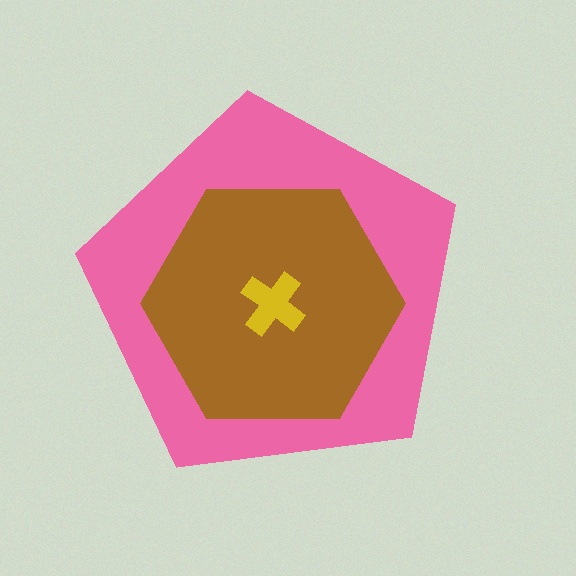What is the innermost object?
The yellow cross.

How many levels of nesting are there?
3.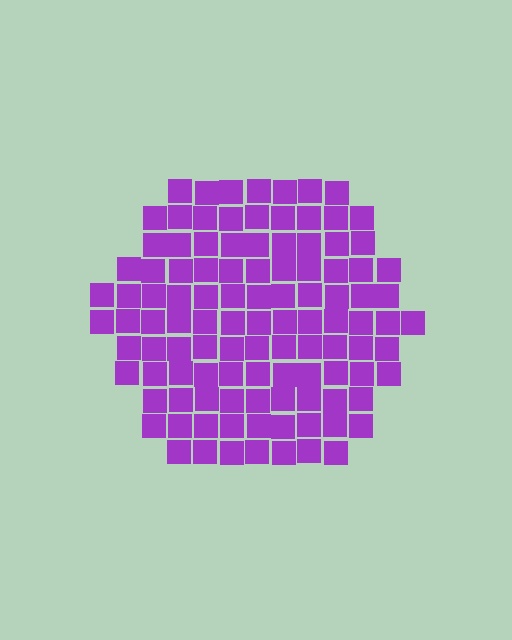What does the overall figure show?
The overall figure shows a hexagon.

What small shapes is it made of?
It is made of small squares.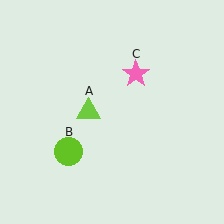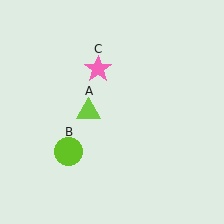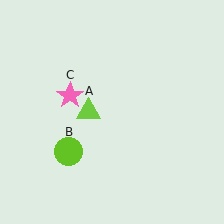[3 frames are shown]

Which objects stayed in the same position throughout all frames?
Lime triangle (object A) and lime circle (object B) remained stationary.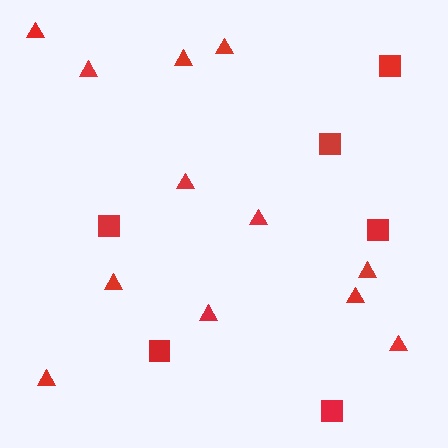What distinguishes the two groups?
There are 2 groups: one group of squares (6) and one group of triangles (12).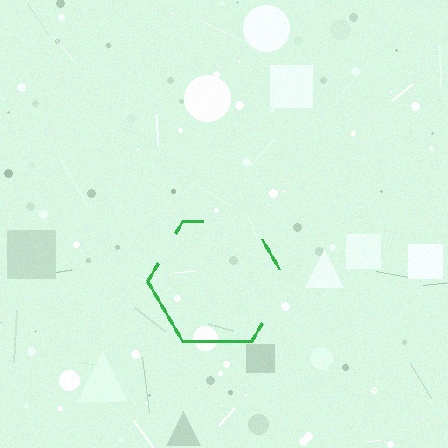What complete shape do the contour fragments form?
The contour fragments form a hexagon.